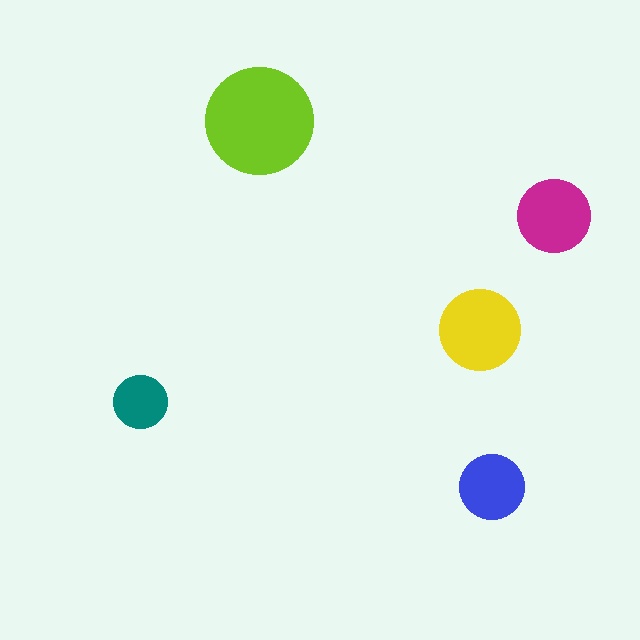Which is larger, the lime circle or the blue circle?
The lime one.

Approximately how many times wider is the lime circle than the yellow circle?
About 1.5 times wider.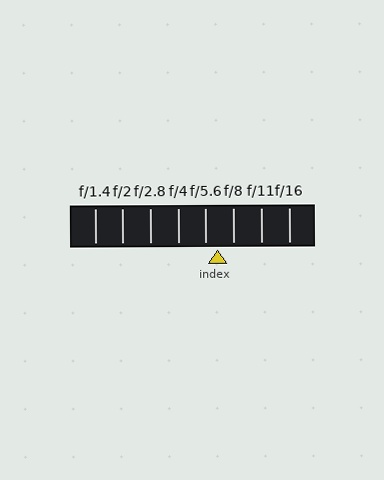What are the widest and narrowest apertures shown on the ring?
The widest aperture shown is f/1.4 and the narrowest is f/16.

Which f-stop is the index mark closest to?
The index mark is closest to f/5.6.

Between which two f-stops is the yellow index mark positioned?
The index mark is between f/5.6 and f/8.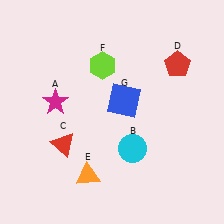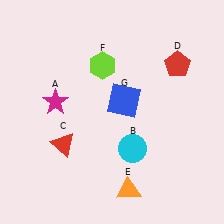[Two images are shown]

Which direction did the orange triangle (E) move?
The orange triangle (E) moved right.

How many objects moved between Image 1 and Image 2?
1 object moved between the two images.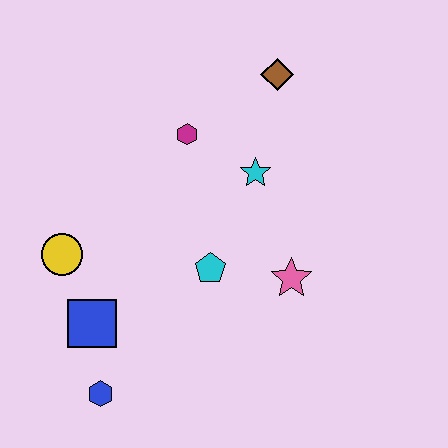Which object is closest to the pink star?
The cyan pentagon is closest to the pink star.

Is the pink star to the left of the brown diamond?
No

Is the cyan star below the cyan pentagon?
No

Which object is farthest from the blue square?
The brown diamond is farthest from the blue square.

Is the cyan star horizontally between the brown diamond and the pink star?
No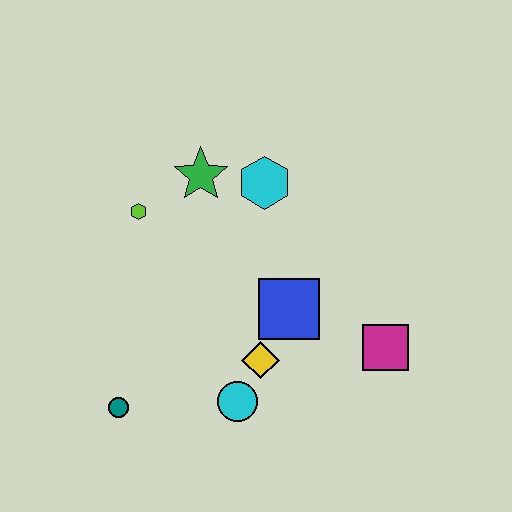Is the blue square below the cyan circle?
No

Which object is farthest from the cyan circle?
The green star is farthest from the cyan circle.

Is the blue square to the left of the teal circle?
No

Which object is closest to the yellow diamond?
The cyan circle is closest to the yellow diamond.